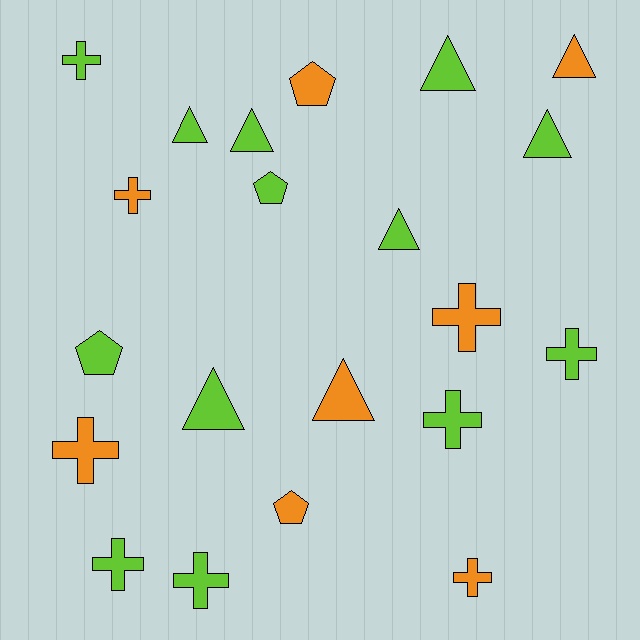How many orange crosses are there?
There are 4 orange crosses.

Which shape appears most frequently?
Cross, with 9 objects.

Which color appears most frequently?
Lime, with 13 objects.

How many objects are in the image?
There are 21 objects.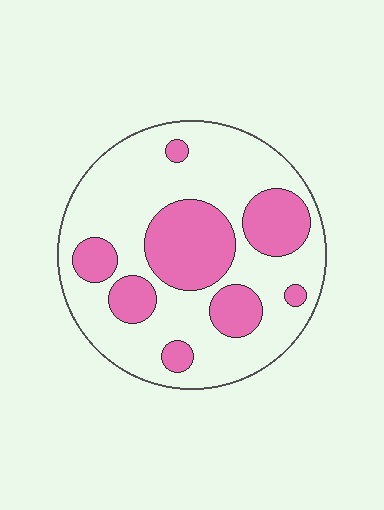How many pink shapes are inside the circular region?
8.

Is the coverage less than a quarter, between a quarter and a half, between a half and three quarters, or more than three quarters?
Between a quarter and a half.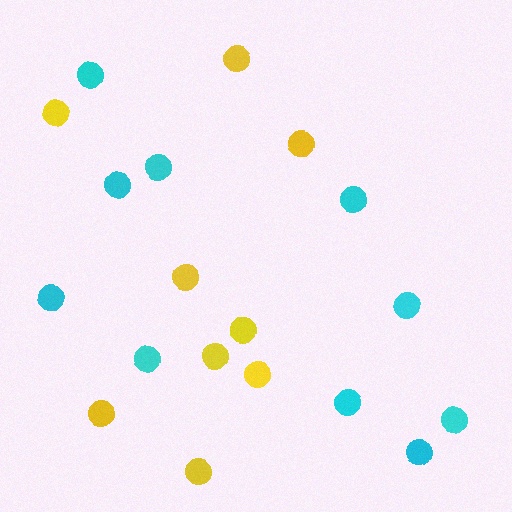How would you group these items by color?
There are 2 groups: one group of yellow circles (9) and one group of cyan circles (10).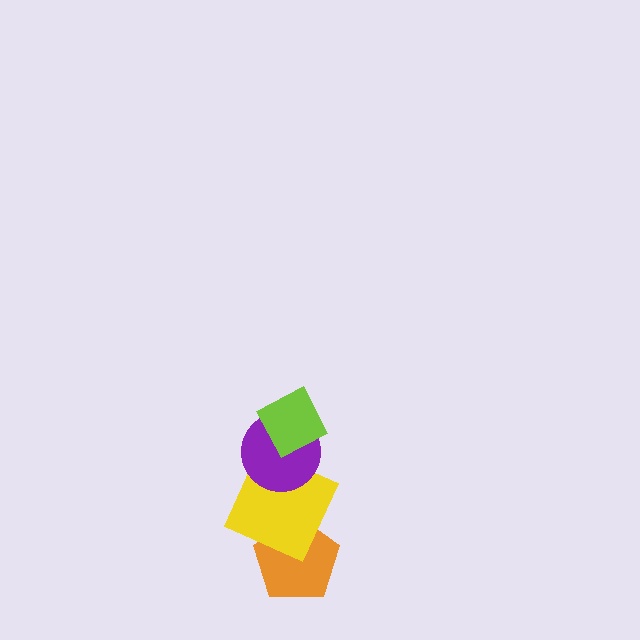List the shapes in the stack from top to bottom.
From top to bottom: the lime diamond, the purple circle, the yellow square, the orange pentagon.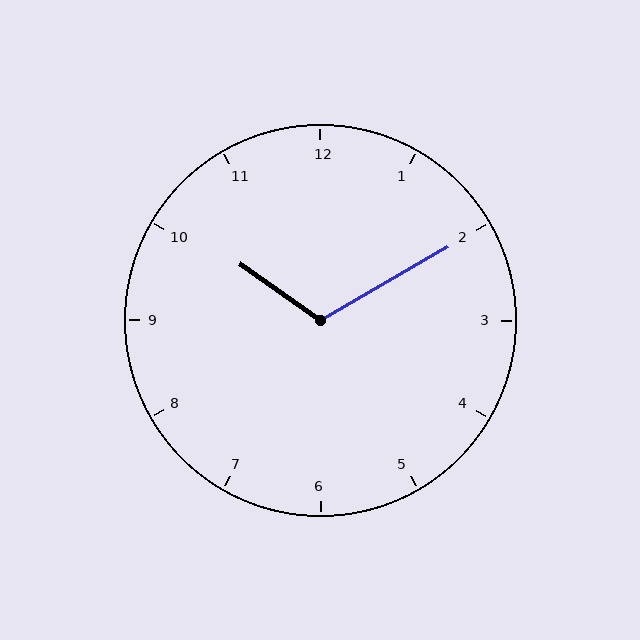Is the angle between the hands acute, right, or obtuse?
It is obtuse.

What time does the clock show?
10:10.